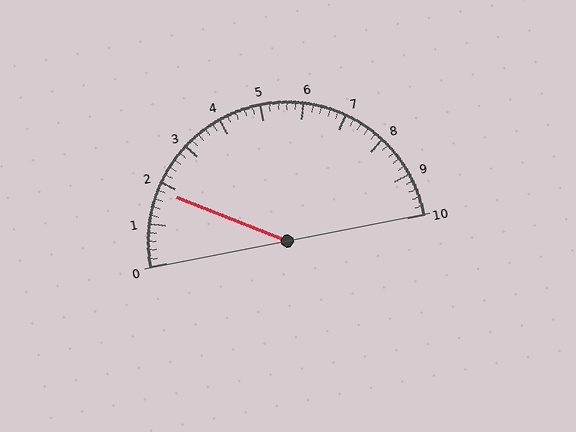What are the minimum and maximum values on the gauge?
The gauge ranges from 0 to 10.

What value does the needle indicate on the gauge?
The needle indicates approximately 1.8.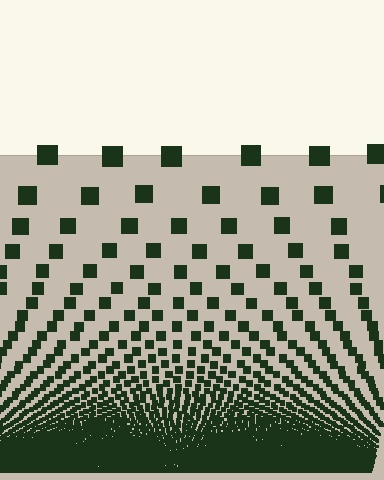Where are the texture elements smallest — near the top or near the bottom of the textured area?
Near the bottom.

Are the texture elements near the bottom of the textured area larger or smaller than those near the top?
Smaller. The gradient is inverted — elements near the bottom are smaller and denser.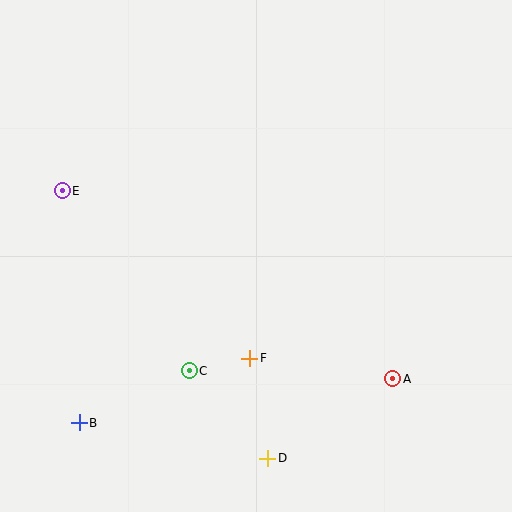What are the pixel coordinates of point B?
Point B is at (79, 423).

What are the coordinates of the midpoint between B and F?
The midpoint between B and F is at (164, 390).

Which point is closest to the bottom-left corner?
Point B is closest to the bottom-left corner.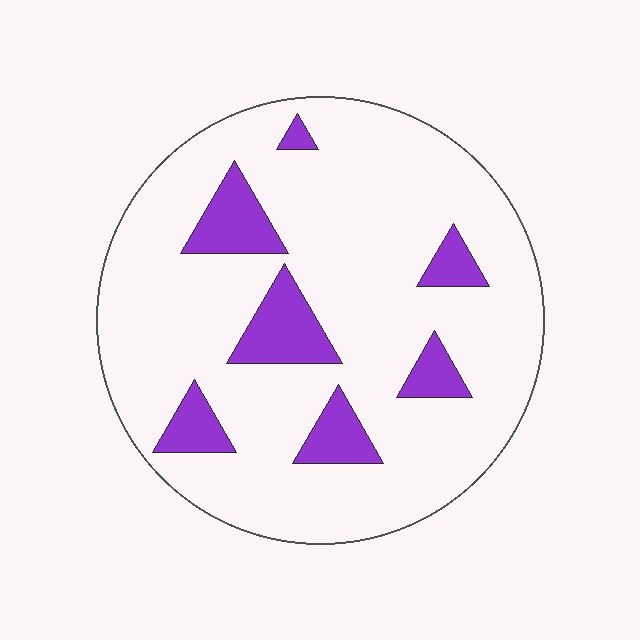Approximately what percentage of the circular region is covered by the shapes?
Approximately 15%.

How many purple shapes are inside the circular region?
7.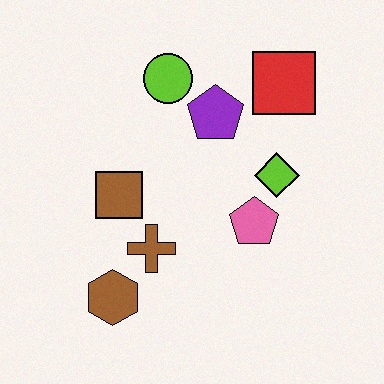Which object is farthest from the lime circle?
The brown hexagon is farthest from the lime circle.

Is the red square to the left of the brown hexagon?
No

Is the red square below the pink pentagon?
No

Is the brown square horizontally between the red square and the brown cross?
No